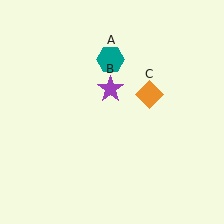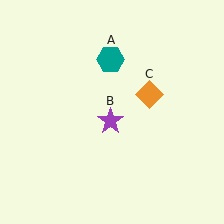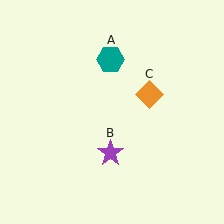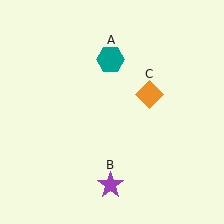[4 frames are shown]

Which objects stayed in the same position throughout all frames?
Teal hexagon (object A) and orange diamond (object C) remained stationary.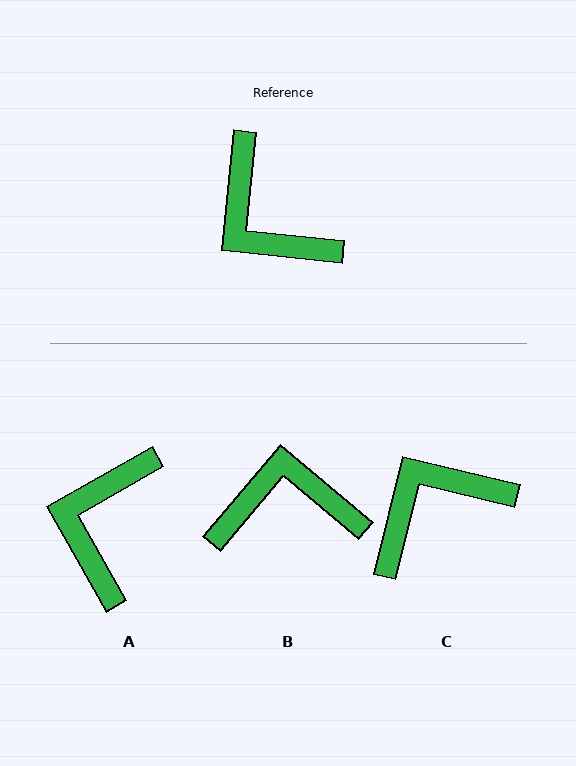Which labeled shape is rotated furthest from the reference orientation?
B, about 124 degrees away.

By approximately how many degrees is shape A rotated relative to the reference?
Approximately 55 degrees clockwise.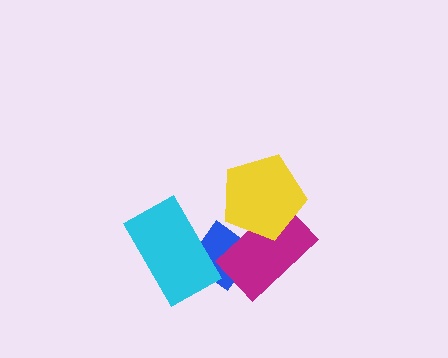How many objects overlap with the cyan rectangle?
1 object overlaps with the cyan rectangle.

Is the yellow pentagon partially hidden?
No, no other shape covers it.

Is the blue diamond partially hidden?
Yes, it is partially covered by another shape.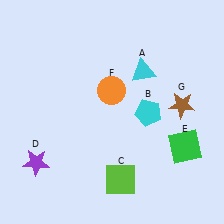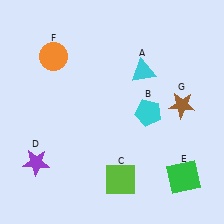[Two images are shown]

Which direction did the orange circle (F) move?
The orange circle (F) moved left.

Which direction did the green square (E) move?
The green square (E) moved down.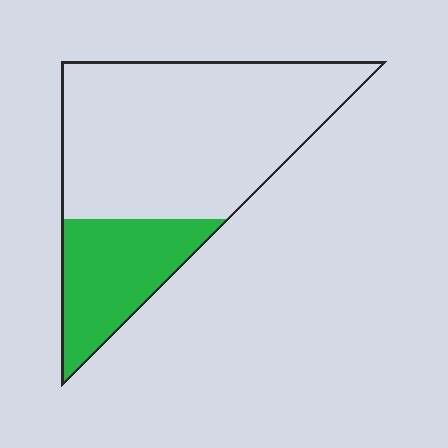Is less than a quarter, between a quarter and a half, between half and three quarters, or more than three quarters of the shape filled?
Between a quarter and a half.